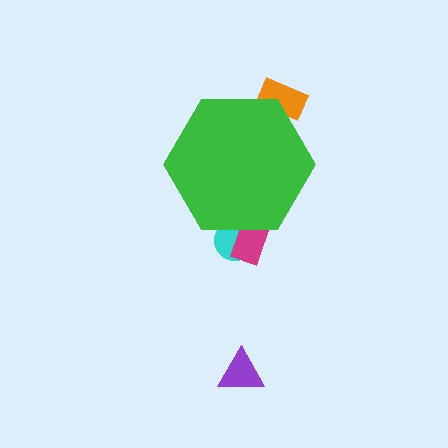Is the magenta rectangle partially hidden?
Yes, the magenta rectangle is partially hidden behind the green hexagon.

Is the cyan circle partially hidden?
Yes, the cyan circle is partially hidden behind the green hexagon.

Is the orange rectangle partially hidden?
Yes, the orange rectangle is partially hidden behind the green hexagon.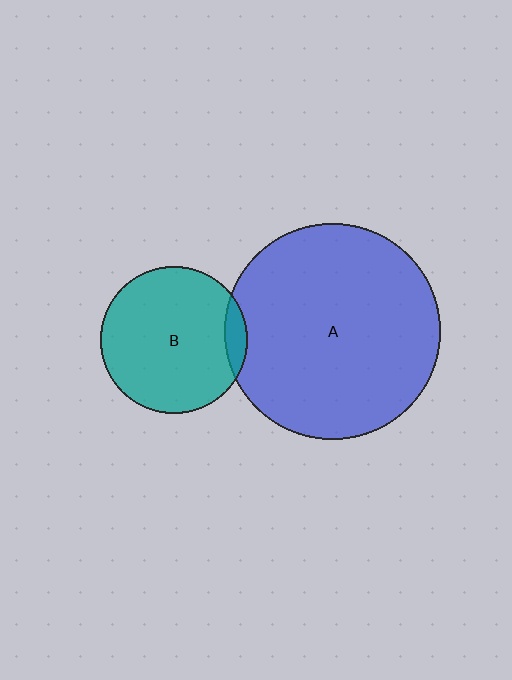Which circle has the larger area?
Circle A (blue).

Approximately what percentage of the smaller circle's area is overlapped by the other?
Approximately 10%.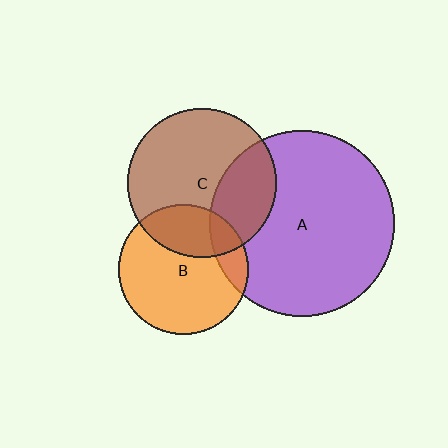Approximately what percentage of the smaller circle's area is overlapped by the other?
Approximately 15%.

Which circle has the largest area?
Circle A (purple).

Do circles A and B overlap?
Yes.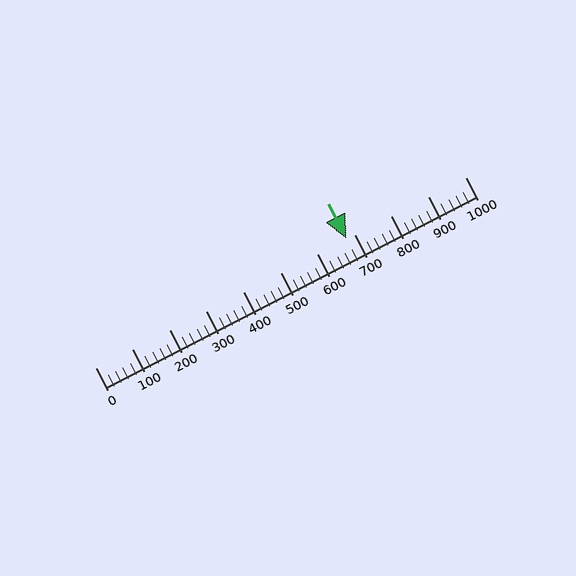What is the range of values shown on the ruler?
The ruler shows values from 0 to 1000.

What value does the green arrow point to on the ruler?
The green arrow points to approximately 680.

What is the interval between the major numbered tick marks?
The major tick marks are spaced 100 units apart.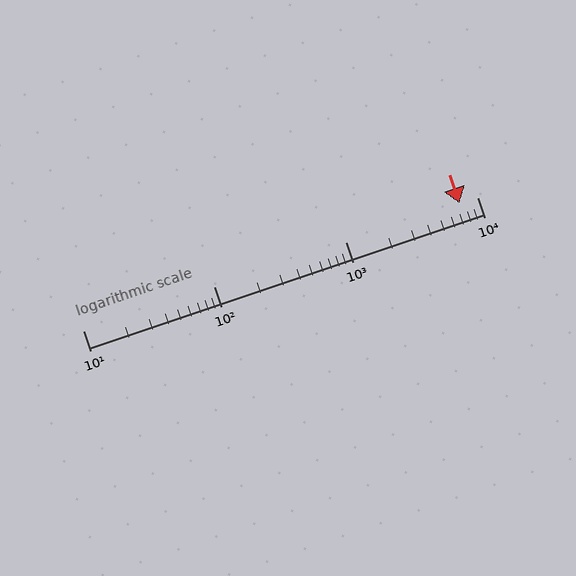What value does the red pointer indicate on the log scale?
The pointer indicates approximately 7300.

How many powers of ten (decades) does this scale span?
The scale spans 3 decades, from 10 to 10000.